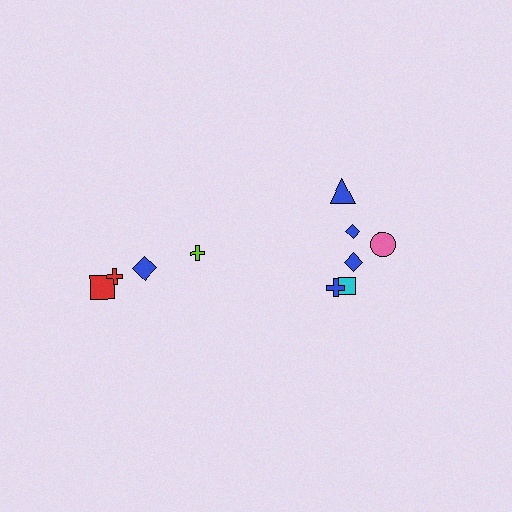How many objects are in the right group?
There are 6 objects.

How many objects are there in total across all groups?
There are 10 objects.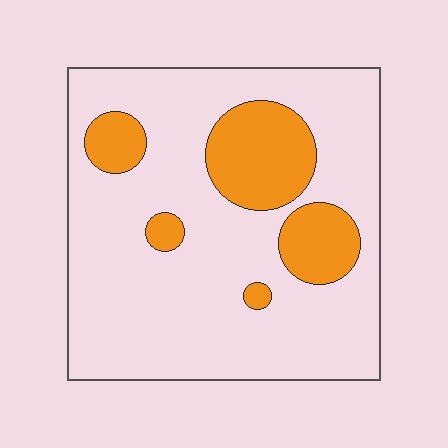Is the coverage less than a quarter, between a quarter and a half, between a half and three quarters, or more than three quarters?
Less than a quarter.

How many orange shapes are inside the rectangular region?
5.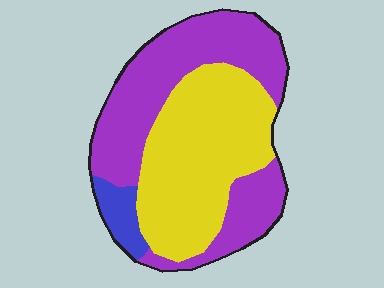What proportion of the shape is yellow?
Yellow covers about 45% of the shape.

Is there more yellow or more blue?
Yellow.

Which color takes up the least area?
Blue, at roughly 5%.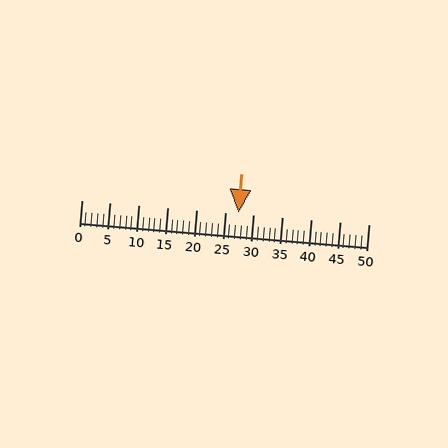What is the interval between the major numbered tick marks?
The major tick marks are spaced 5 units apart.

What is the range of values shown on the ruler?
The ruler shows values from 0 to 50.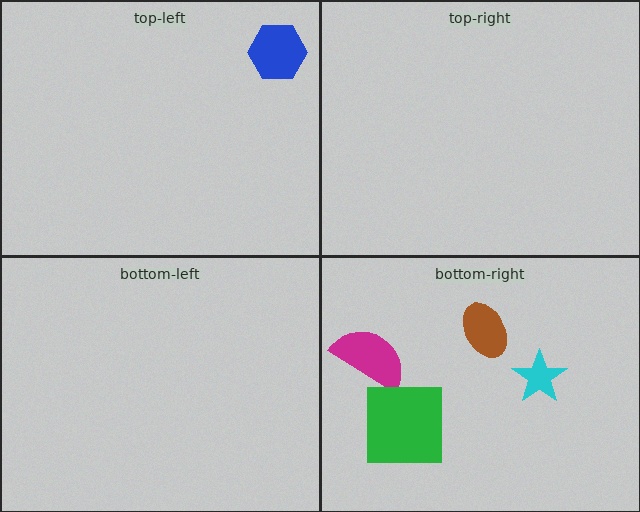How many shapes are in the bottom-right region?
4.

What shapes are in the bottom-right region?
The magenta semicircle, the cyan star, the brown ellipse, the green square.